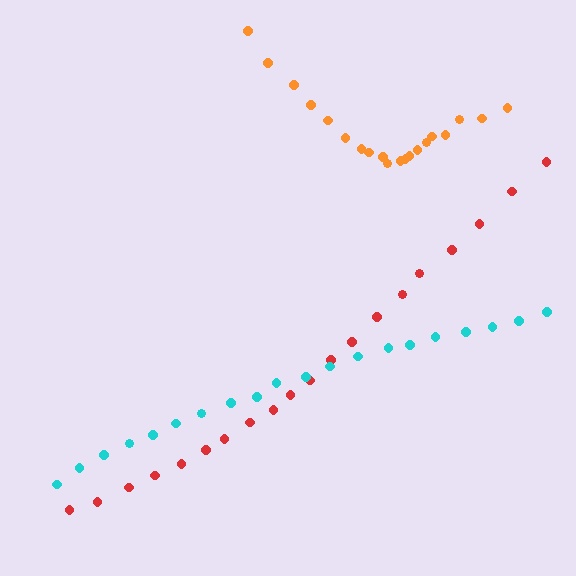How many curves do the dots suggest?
There are 3 distinct paths.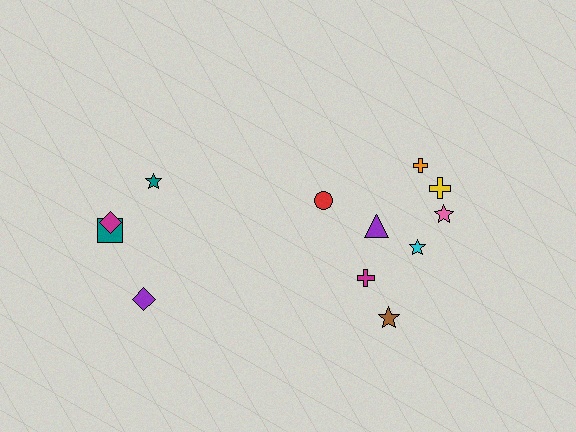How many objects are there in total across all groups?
There are 12 objects.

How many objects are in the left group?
There are 4 objects.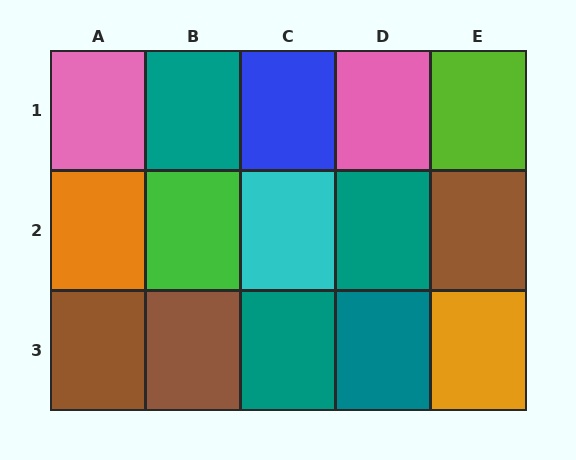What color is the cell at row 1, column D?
Pink.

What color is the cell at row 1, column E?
Lime.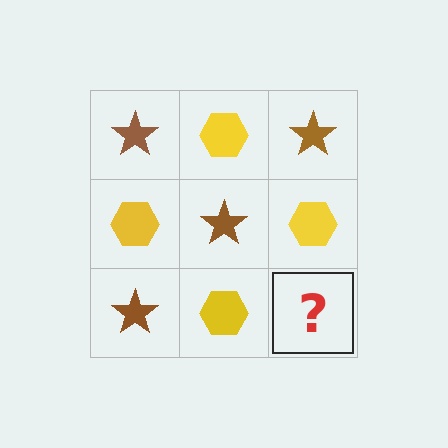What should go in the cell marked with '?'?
The missing cell should contain a brown star.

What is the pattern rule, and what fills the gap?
The rule is that it alternates brown star and yellow hexagon in a checkerboard pattern. The gap should be filled with a brown star.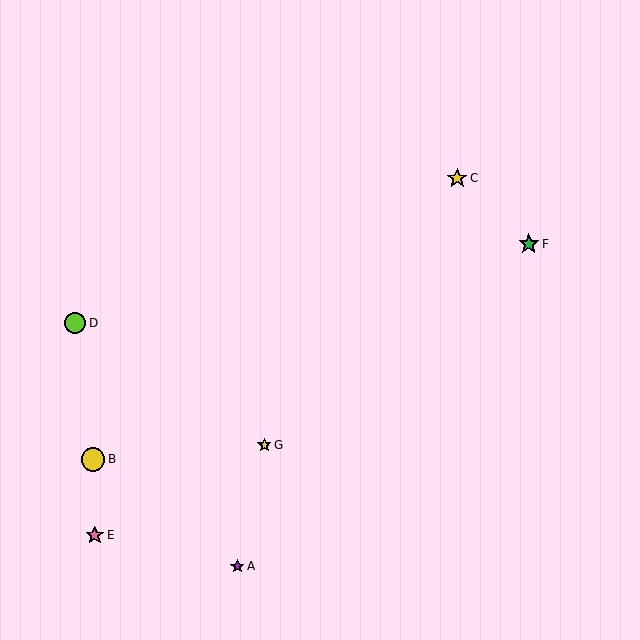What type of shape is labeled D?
Shape D is a lime circle.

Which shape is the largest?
The yellow circle (labeled B) is the largest.